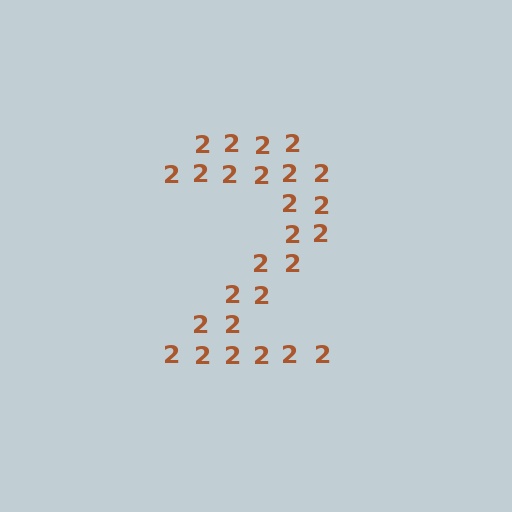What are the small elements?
The small elements are digit 2's.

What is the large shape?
The large shape is the digit 2.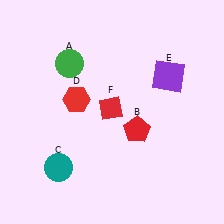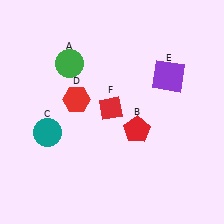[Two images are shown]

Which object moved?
The teal circle (C) moved up.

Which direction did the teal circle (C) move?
The teal circle (C) moved up.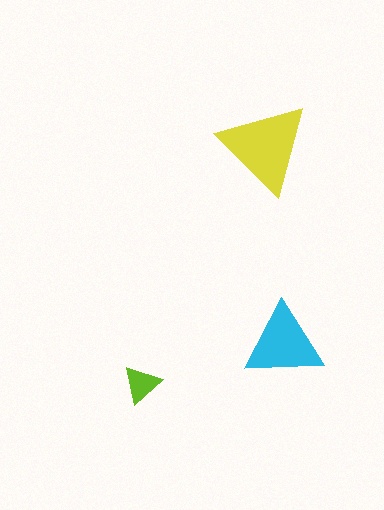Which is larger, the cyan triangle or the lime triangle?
The cyan one.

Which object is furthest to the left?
The lime triangle is leftmost.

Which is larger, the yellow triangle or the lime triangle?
The yellow one.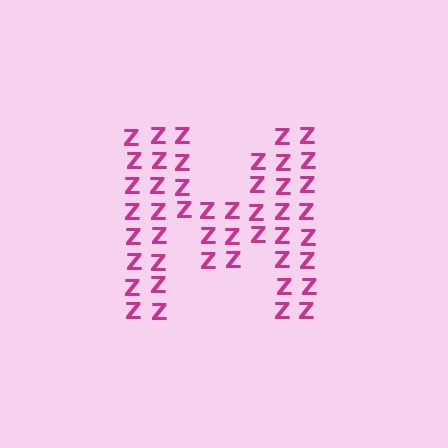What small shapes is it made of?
It is made of small letter Z's.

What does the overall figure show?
The overall figure shows the letter M.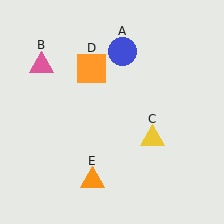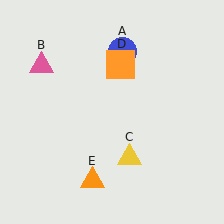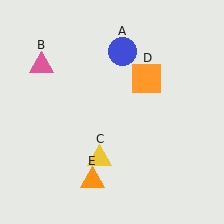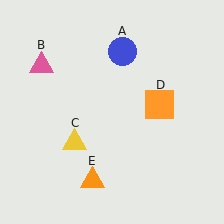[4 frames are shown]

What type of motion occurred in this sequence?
The yellow triangle (object C), orange square (object D) rotated clockwise around the center of the scene.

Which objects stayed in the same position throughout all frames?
Blue circle (object A) and pink triangle (object B) and orange triangle (object E) remained stationary.